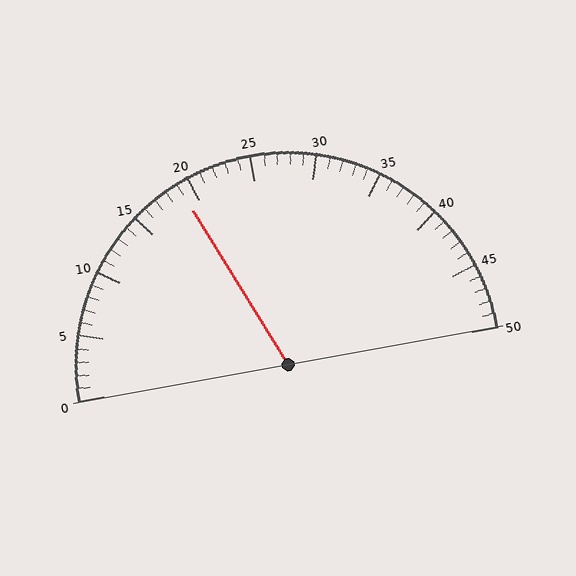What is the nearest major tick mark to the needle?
The nearest major tick mark is 20.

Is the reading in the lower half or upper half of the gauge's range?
The reading is in the lower half of the range (0 to 50).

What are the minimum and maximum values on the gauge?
The gauge ranges from 0 to 50.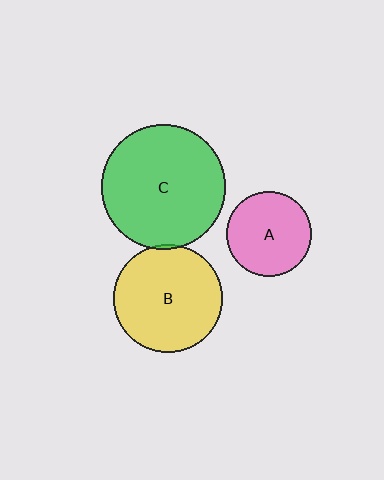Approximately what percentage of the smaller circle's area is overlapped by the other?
Approximately 5%.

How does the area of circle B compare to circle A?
Approximately 1.6 times.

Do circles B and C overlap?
Yes.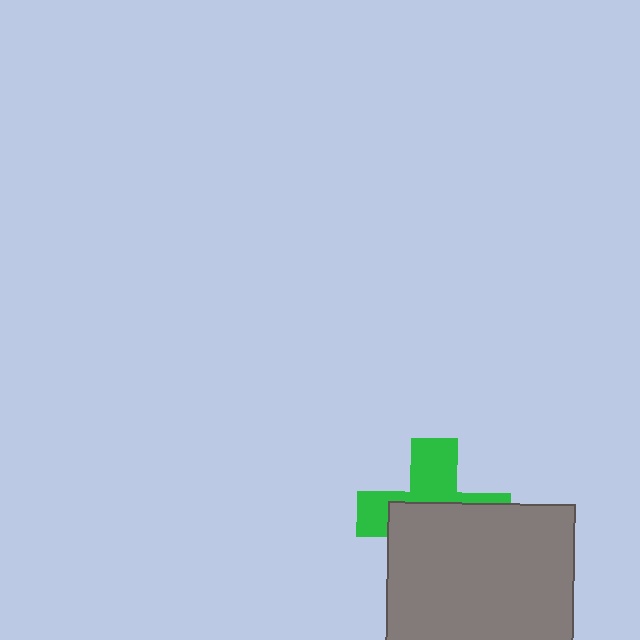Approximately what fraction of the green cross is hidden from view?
Roughly 57% of the green cross is hidden behind the gray square.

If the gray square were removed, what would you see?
You would see the complete green cross.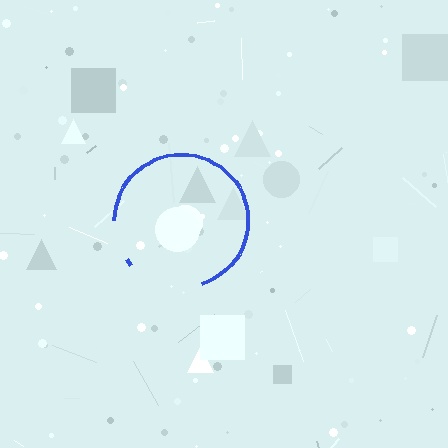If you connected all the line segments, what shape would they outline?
They would outline a circle.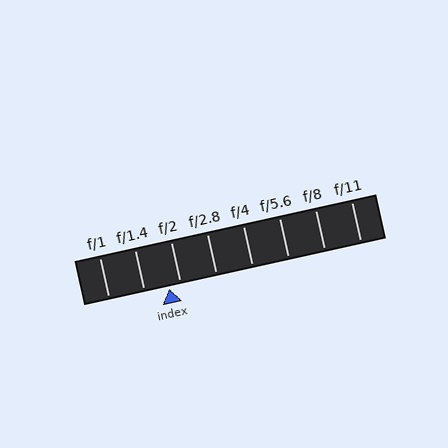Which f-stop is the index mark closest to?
The index mark is closest to f/2.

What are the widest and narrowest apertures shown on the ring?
The widest aperture shown is f/1 and the narrowest is f/11.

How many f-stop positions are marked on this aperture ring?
There are 8 f-stop positions marked.